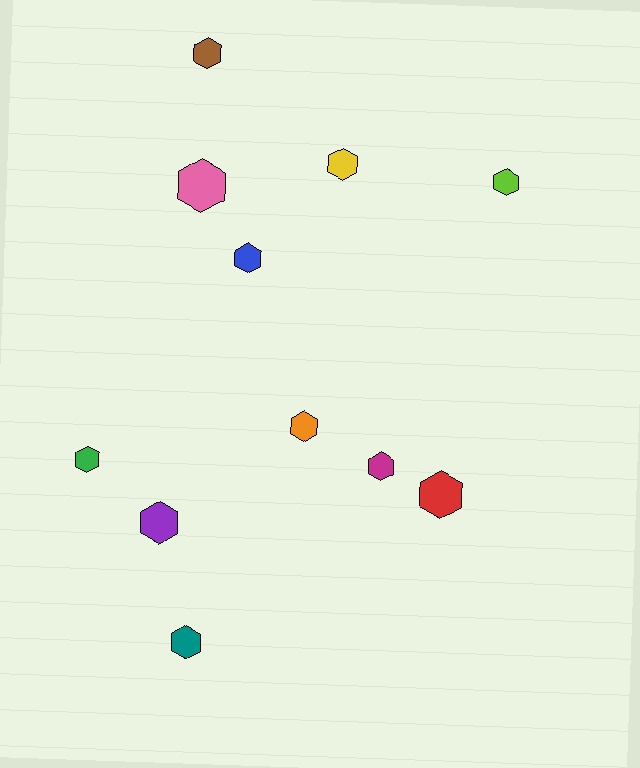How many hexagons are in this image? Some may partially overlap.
There are 11 hexagons.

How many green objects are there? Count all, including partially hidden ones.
There is 1 green object.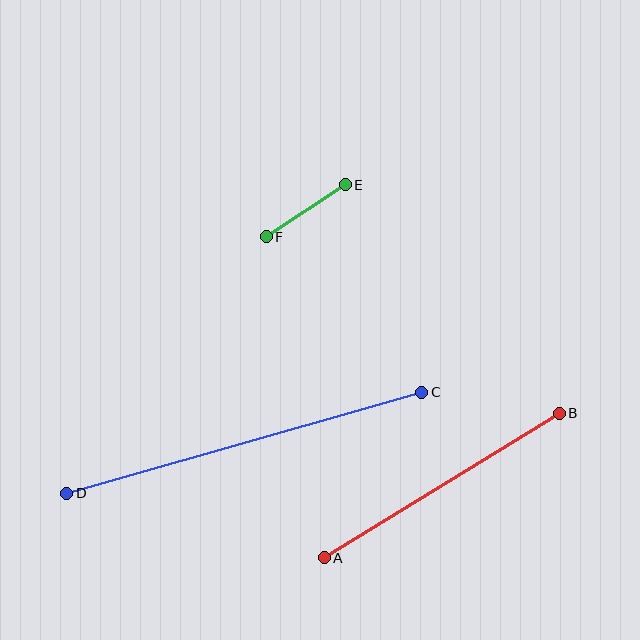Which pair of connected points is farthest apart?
Points C and D are farthest apart.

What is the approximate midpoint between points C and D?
The midpoint is at approximately (244, 443) pixels.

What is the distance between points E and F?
The distance is approximately 95 pixels.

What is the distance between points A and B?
The distance is approximately 276 pixels.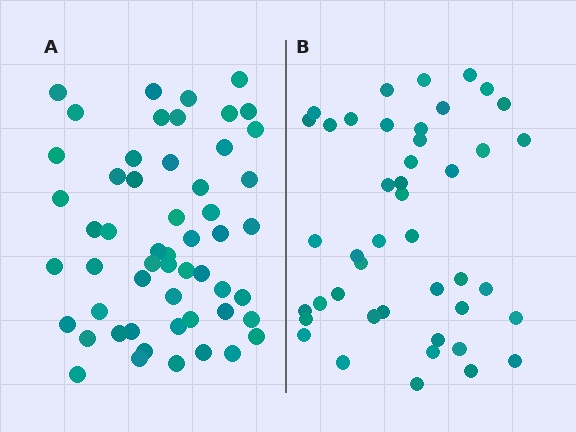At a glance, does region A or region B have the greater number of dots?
Region A (the left region) has more dots.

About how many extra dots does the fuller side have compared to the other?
Region A has roughly 10 or so more dots than region B.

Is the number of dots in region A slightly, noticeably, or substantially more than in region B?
Region A has only slightly more — the two regions are fairly close. The ratio is roughly 1.2 to 1.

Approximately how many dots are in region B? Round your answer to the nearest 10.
About 40 dots. (The exact count is 44, which rounds to 40.)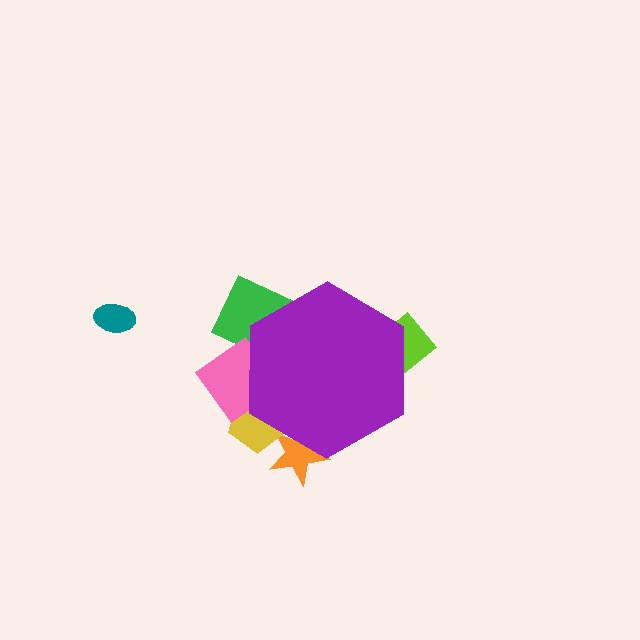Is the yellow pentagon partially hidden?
Yes, the yellow pentagon is partially hidden behind the purple hexagon.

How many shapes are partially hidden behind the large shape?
5 shapes are partially hidden.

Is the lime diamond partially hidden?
Yes, the lime diamond is partially hidden behind the purple hexagon.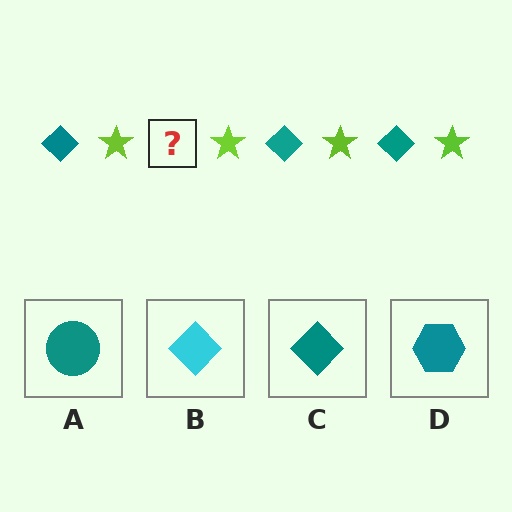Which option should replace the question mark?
Option C.